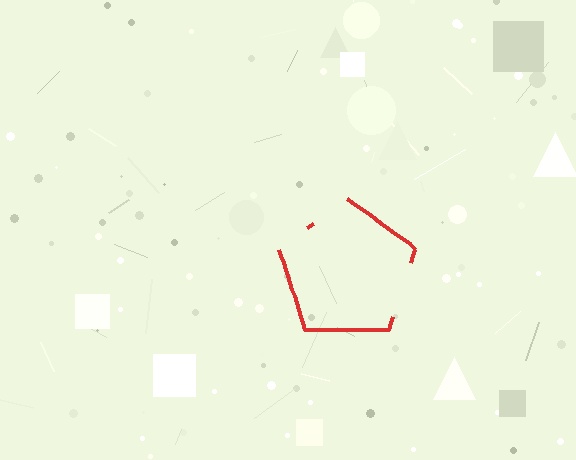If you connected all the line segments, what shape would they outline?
They would outline a pentagon.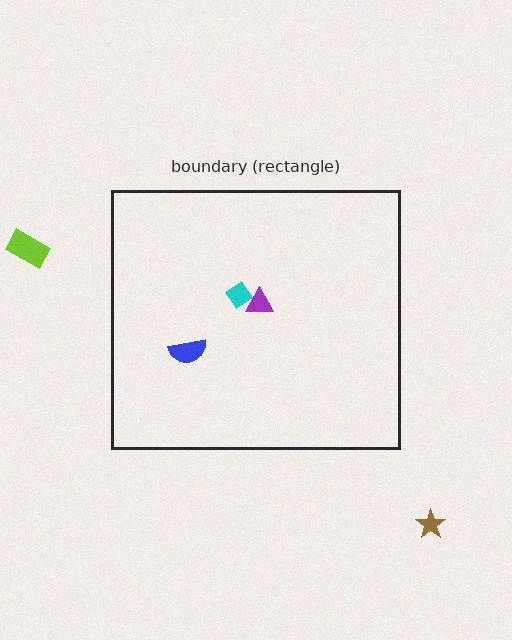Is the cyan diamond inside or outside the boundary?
Inside.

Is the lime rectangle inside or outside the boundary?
Outside.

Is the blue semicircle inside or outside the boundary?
Inside.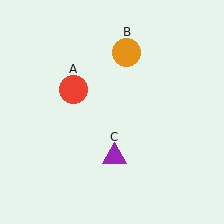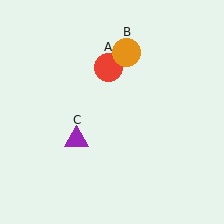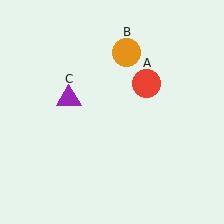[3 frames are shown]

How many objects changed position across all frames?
2 objects changed position: red circle (object A), purple triangle (object C).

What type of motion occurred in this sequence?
The red circle (object A), purple triangle (object C) rotated clockwise around the center of the scene.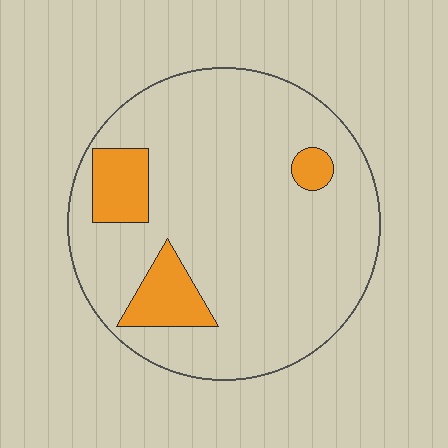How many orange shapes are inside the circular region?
3.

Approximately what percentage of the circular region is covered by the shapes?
Approximately 15%.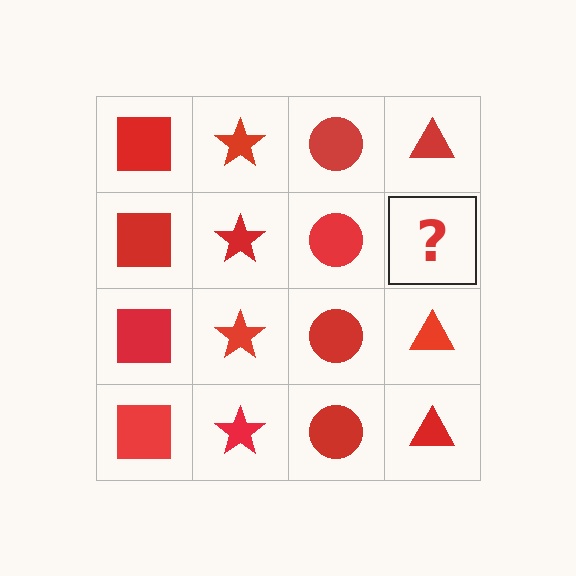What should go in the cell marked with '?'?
The missing cell should contain a red triangle.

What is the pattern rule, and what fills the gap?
The rule is that each column has a consistent shape. The gap should be filled with a red triangle.